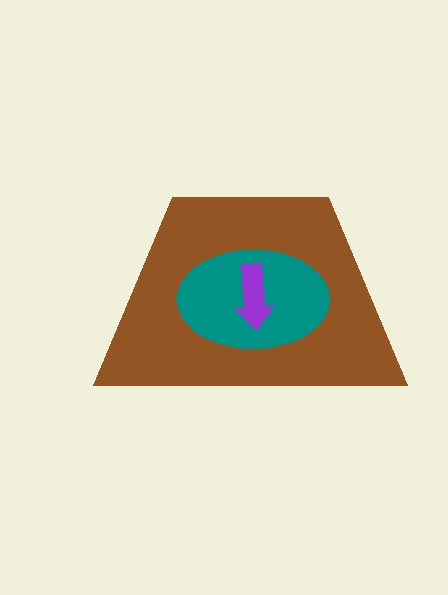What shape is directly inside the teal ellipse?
The purple arrow.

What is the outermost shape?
The brown trapezoid.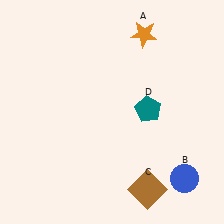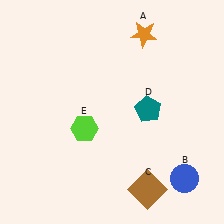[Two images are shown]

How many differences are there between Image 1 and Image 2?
There is 1 difference between the two images.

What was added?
A lime hexagon (E) was added in Image 2.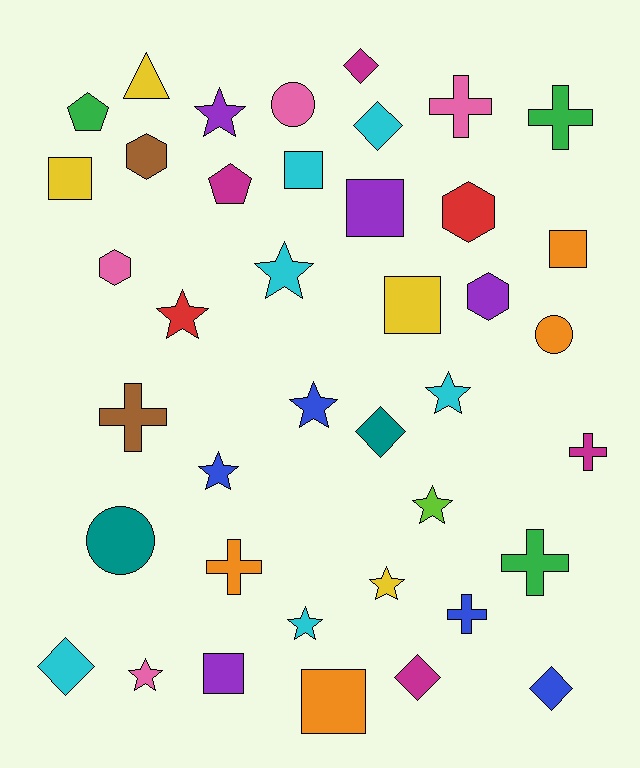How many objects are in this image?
There are 40 objects.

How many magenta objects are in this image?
There are 4 magenta objects.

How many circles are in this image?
There are 3 circles.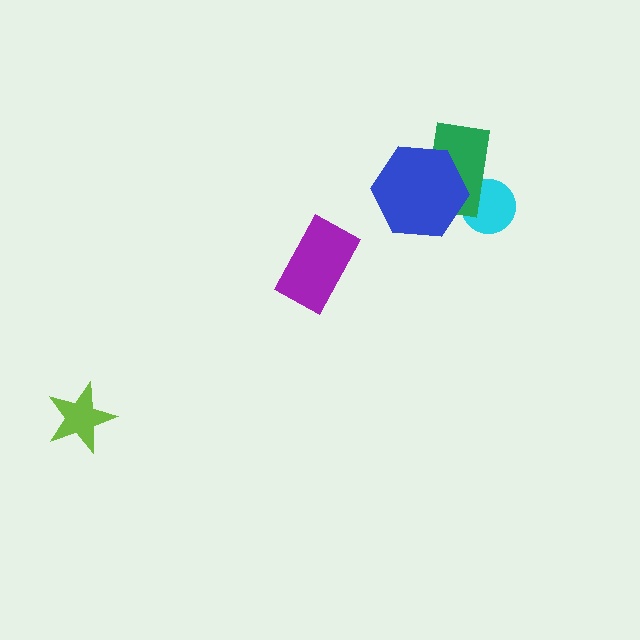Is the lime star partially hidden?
No, no other shape covers it.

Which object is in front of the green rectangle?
The blue hexagon is in front of the green rectangle.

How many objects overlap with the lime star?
0 objects overlap with the lime star.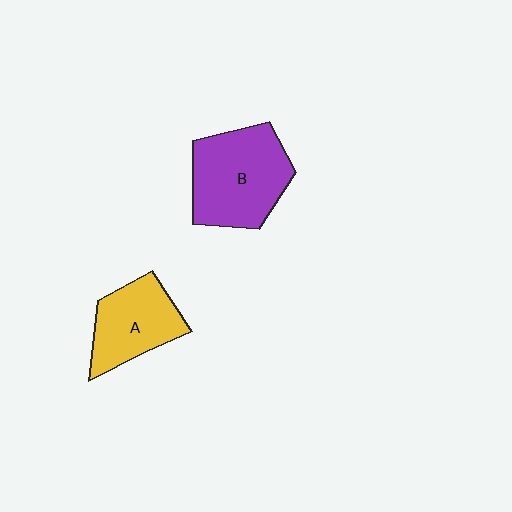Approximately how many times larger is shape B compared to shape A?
Approximately 1.4 times.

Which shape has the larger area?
Shape B (purple).